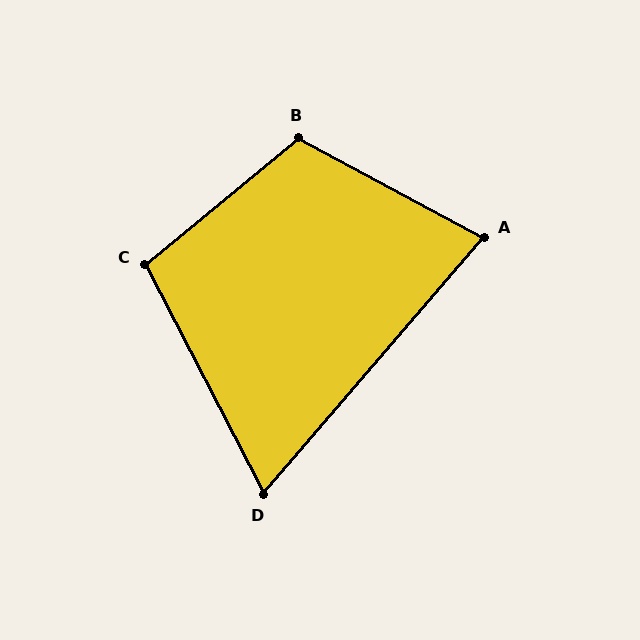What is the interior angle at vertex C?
Approximately 102 degrees (obtuse).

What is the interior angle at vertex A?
Approximately 78 degrees (acute).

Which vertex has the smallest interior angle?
D, at approximately 68 degrees.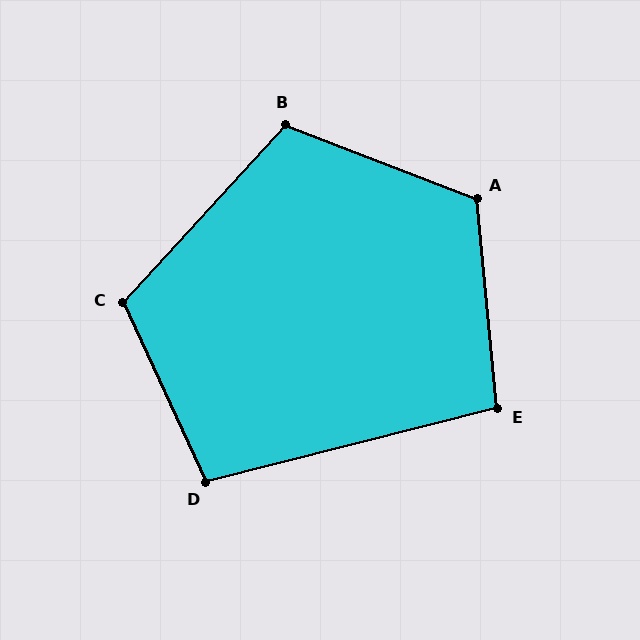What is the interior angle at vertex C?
Approximately 113 degrees (obtuse).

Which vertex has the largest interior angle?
A, at approximately 117 degrees.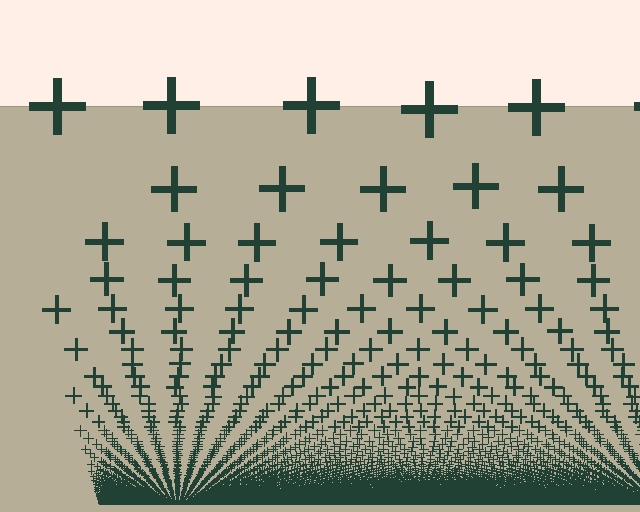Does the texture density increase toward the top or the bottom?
Density increases toward the bottom.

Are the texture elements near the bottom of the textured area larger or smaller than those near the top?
Smaller. The gradient is inverted — elements near the bottom are smaller and denser.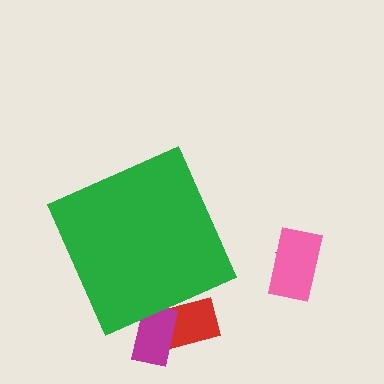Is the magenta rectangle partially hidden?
Yes, the magenta rectangle is partially hidden behind the green diamond.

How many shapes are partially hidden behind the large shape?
2 shapes are partially hidden.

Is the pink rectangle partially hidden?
No, the pink rectangle is fully visible.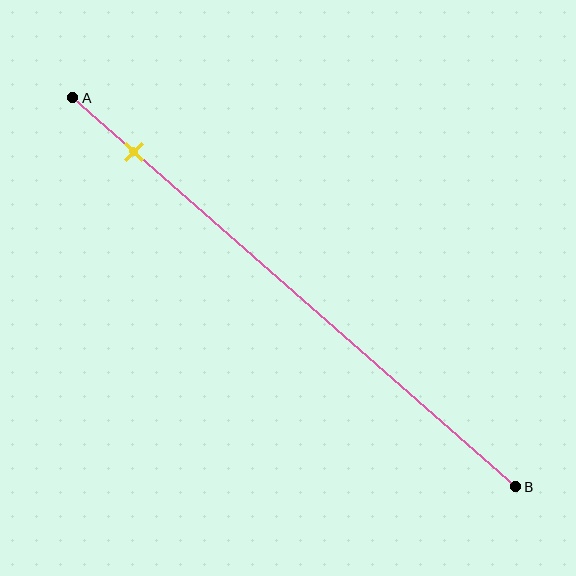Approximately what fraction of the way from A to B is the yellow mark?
The yellow mark is approximately 15% of the way from A to B.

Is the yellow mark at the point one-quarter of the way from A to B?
No, the mark is at about 15% from A, not at the 25% one-quarter point.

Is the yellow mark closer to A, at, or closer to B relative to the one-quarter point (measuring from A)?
The yellow mark is closer to point A than the one-quarter point of segment AB.